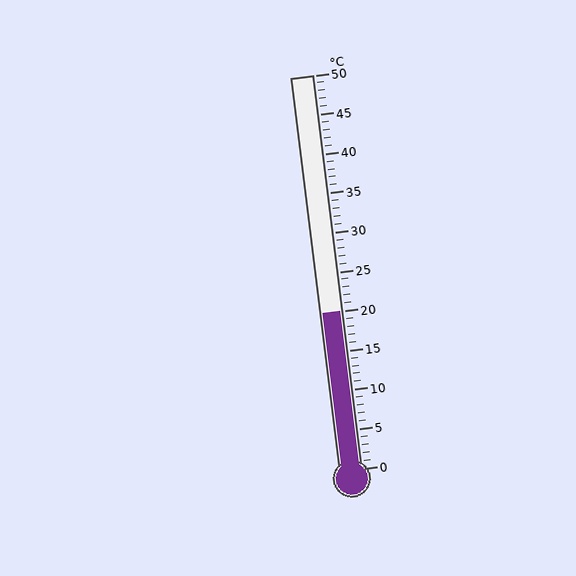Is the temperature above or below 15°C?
The temperature is above 15°C.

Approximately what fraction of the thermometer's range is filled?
The thermometer is filled to approximately 40% of its range.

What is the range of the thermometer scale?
The thermometer scale ranges from 0°C to 50°C.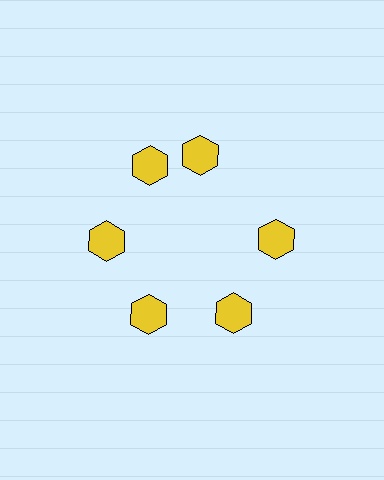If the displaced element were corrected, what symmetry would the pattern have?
It would have 6-fold rotational symmetry — the pattern would map onto itself every 60 degrees.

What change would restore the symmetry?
The symmetry would be restored by rotating it back into even spacing with its neighbors so that all 6 hexagons sit at equal angles and equal distance from the center.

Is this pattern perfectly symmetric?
No. The 6 yellow hexagons are arranged in a ring, but one element near the 1 o'clock position is rotated out of alignment along the ring, breaking the 6-fold rotational symmetry.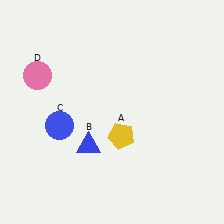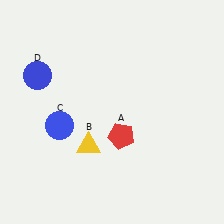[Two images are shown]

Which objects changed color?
A changed from yellow to red. B changed from blue to yellow. D changed from pink to blue.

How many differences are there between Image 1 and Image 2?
There are 3 differences between the two images.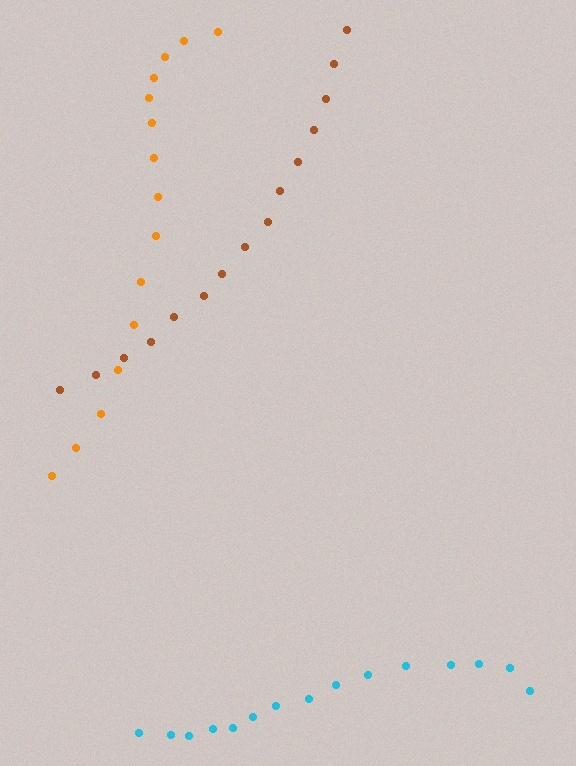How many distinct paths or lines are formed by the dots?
There are 3 distinct paths.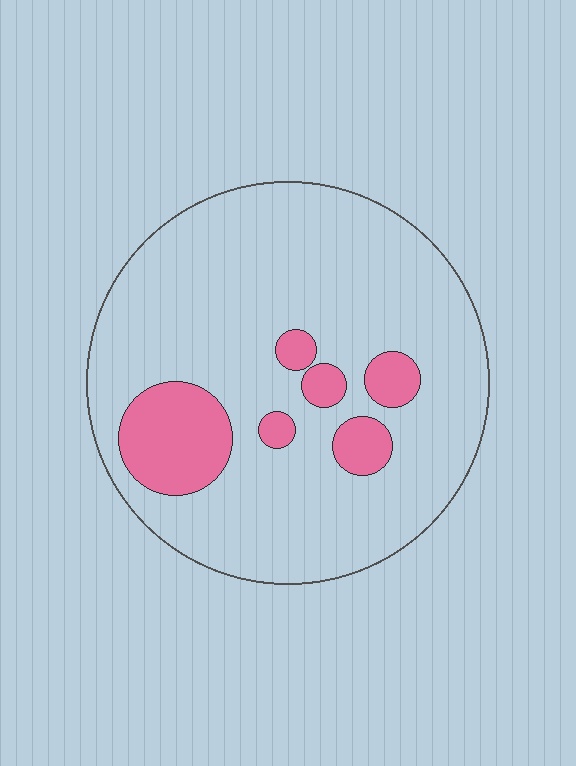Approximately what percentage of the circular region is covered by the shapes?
Approximately 15%.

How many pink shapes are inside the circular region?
6.